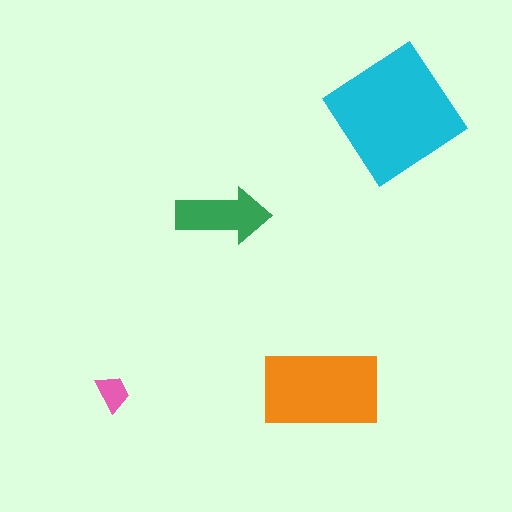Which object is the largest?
The cyan diamond.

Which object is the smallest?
The pink trapezoid.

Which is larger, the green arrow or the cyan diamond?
The cyan diamond.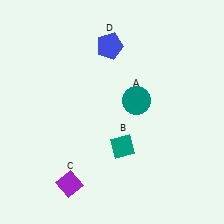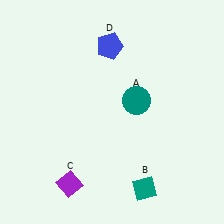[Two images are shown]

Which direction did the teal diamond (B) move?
The teal diamond (B) moved down.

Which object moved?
The teal diamond (B) moved down.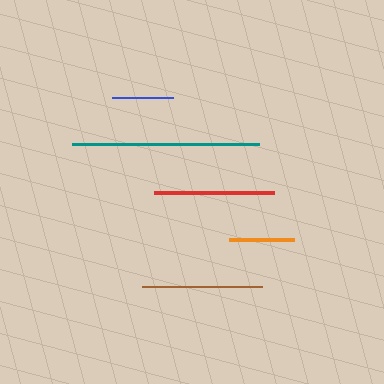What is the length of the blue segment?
The blue segment is approximately 62 pixels long.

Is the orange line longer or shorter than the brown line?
The brown line is longer than the orange line.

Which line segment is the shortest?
The blue line is the shortest at approximately 62 pixels.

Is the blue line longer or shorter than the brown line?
The brown line is longer than the blue line.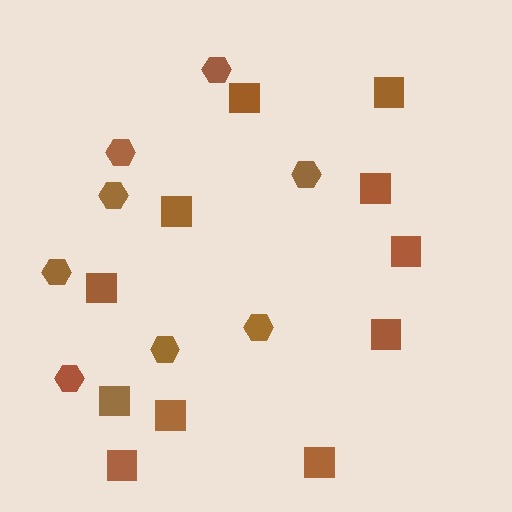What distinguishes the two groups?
There are 2 groups: one group of squares (11) and one group of hexagons (8).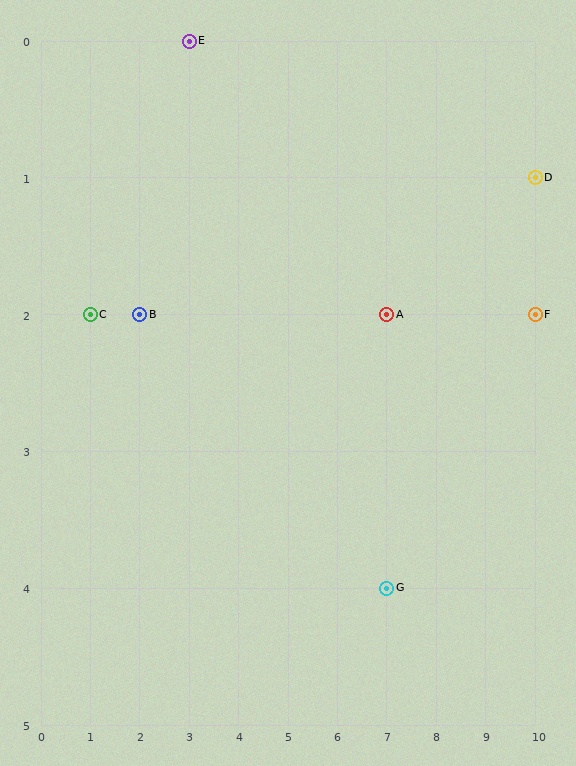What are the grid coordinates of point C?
Point C is at grid coordinates (1, 2).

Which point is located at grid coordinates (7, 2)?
Point A is at (7, 2).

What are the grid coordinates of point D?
Point D is at grid coordinates (10, 1).